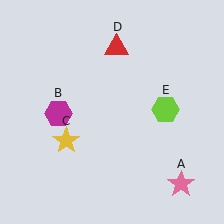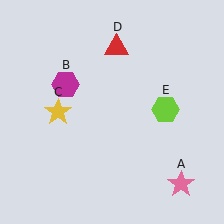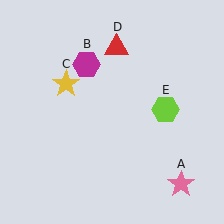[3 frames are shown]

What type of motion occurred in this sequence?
The magenta hexagon (object B), yellow star (object C) rotated clockwise around the center of the scene.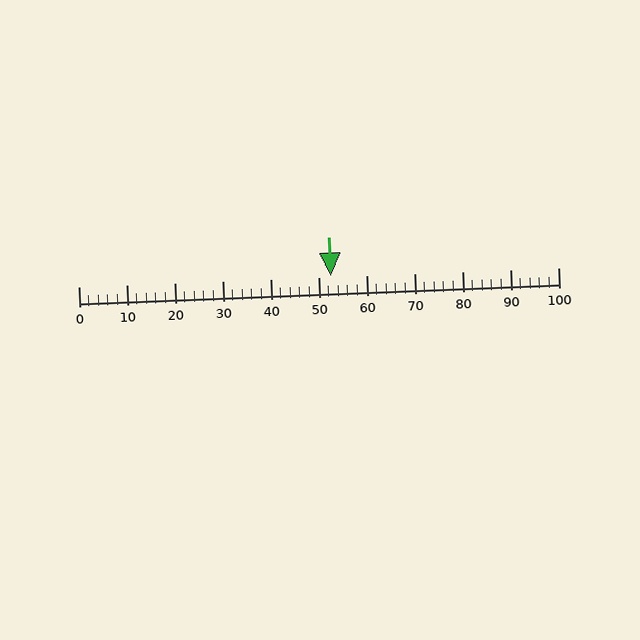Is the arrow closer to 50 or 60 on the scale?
The arrow is closer to 50.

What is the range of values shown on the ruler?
The ruler shows values from 0 to 100.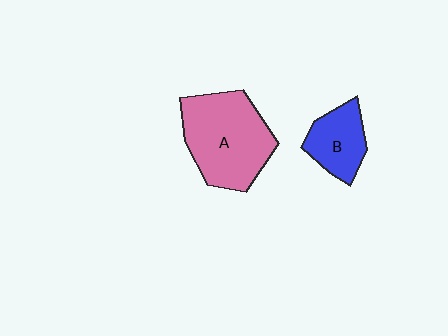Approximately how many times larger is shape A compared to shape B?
Approximately 2.0 times.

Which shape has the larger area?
Shape A (pink).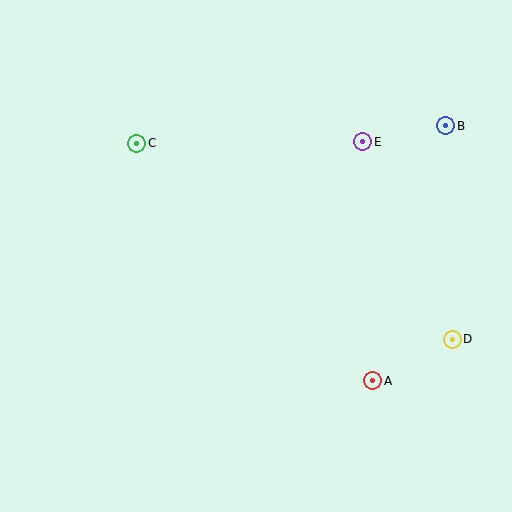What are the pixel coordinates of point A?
Point A is at (373, 381).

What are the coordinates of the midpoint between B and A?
The midpoint between B and A is at (409, 253).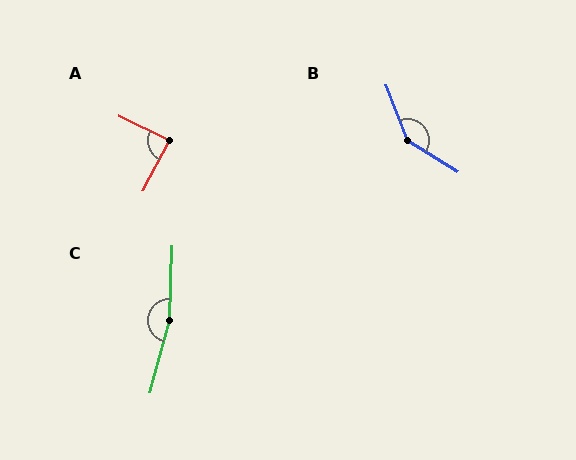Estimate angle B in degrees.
Approximately 143 degrees.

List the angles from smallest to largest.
A (88°), B (143°), C (167°).